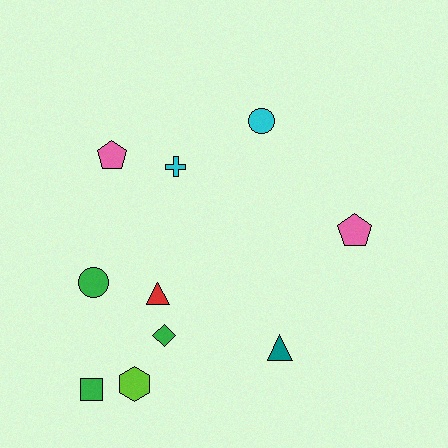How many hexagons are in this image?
There is 1 hexagon.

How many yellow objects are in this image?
There are no yellow objects.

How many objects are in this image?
There are 10 objects.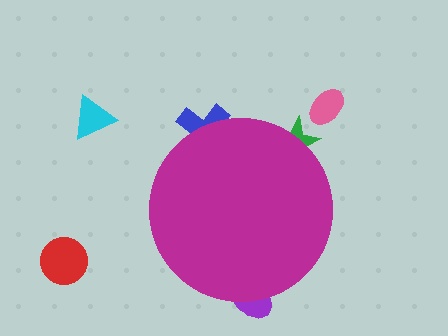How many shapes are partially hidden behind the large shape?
3 shapes are partially hidden.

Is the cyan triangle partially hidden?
No, the cyan triangle is fully visible.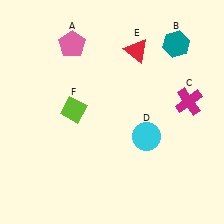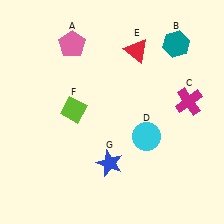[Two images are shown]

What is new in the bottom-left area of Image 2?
A blue star (G) was added in the bottom-left area of Image 2.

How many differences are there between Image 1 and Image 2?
There is 1 difference between the two images.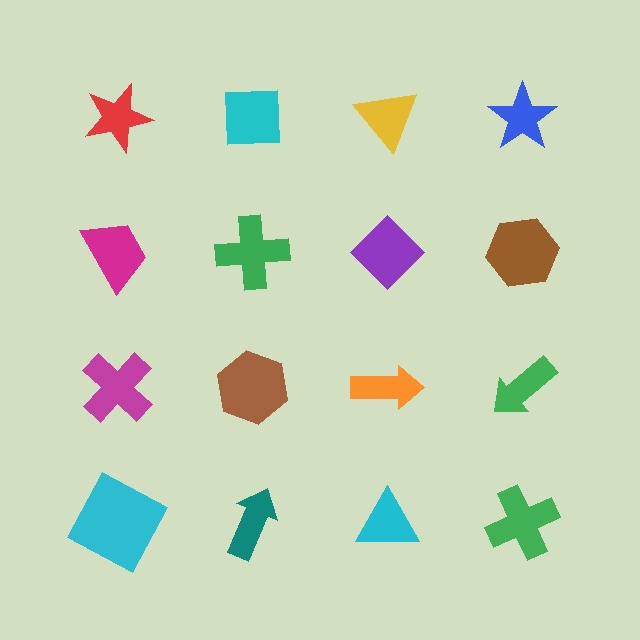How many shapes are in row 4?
4 shapes.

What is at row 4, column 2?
A teal arrow.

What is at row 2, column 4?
A brown hexagon.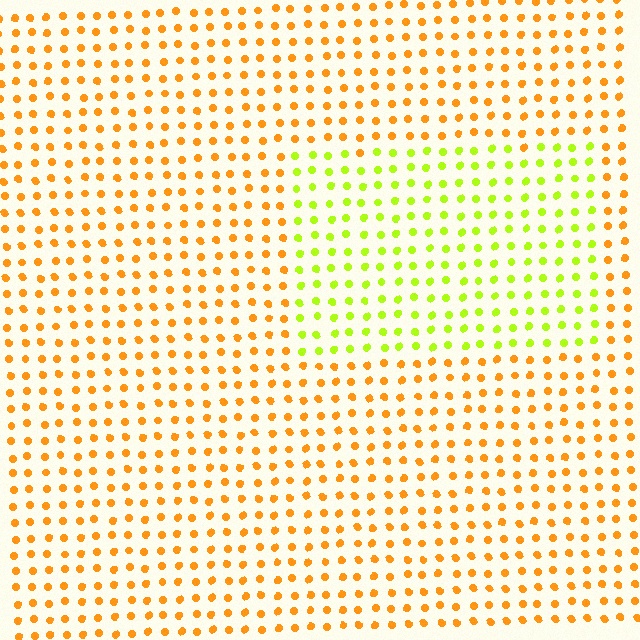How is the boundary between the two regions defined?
The boundary is defined purely by a slight shift in hue (about 49 degrees). Spacing, size, and orientation are identical on both sides.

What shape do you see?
I see a rectangle.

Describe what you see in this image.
The image is filled with small orange elements in a uniform arrangement. A rectangle-shaped region is visible where the elements are tinted to a slightly different hue, forming a subtle color boundary.